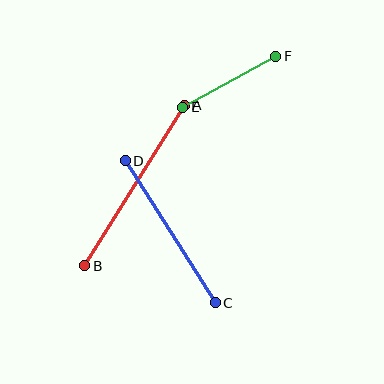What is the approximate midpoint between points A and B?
The midpoint is at approximately (134, 185) pixels.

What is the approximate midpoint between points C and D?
The midpoint is at approximately (170, 232) pixels.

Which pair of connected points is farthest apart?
Points A and B are farthest apart.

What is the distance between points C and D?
The distance is approximately 168 pixels.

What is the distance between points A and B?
The distance is approximately 189 pixels.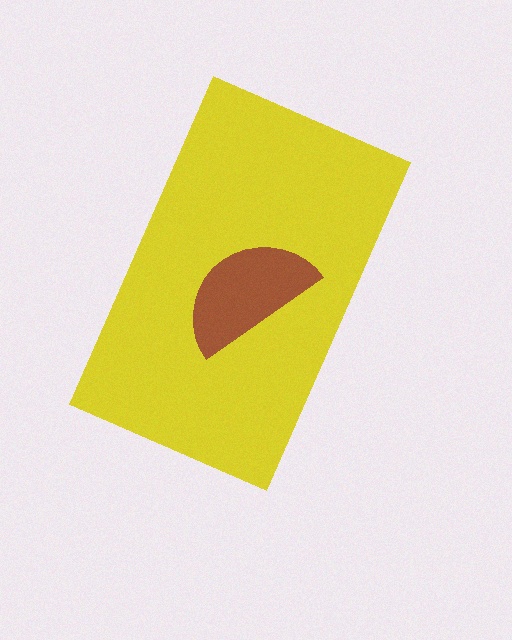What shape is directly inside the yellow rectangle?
The brown semicircle.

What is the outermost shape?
The yellow rectangle.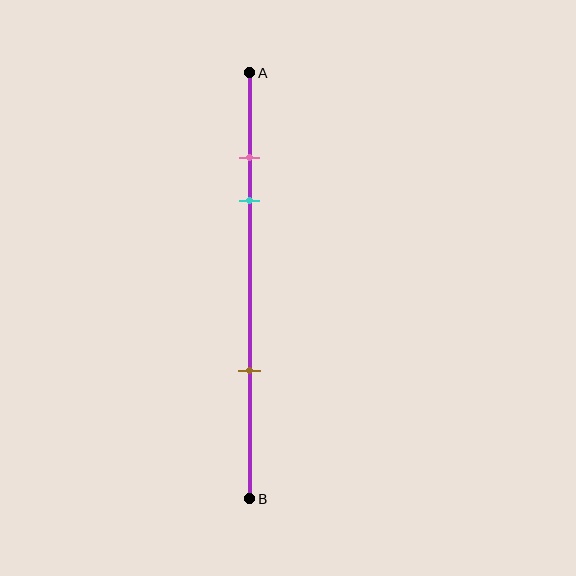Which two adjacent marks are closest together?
The pink and cyan marks are the closest adjacent pair.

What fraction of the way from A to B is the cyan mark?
The cyan mark is approximately 30% (0.3) of the way from A to B.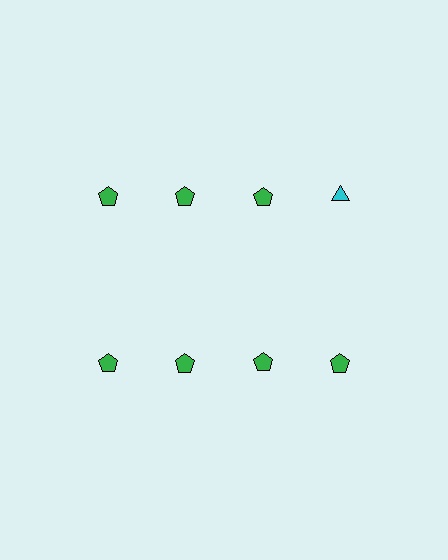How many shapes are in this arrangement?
There are 8 shapes arranged in a grid pattern.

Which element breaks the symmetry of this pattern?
The cyan triangle in the top row, second from right column breaks the symmetry. All other shapes are green pentagons.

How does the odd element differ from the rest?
It differs in both color (cyan instead of green) and shape (triangle instead of pentagon).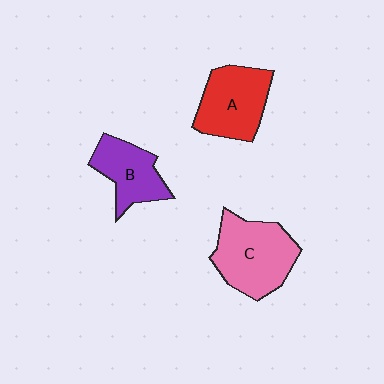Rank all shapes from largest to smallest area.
From largest to smallest: C (pink), A (red), B (purple).